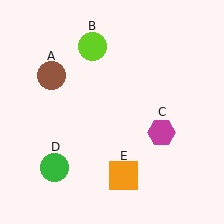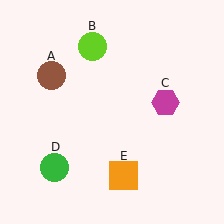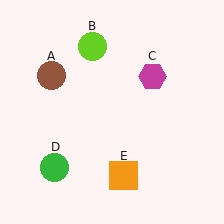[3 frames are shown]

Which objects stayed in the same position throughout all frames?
Brown circle (object A) and lime circle (object B) and green circle (object D) and orange square (object E) remained stationary.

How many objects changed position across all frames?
1 object changed position: magenta hexagon (object C).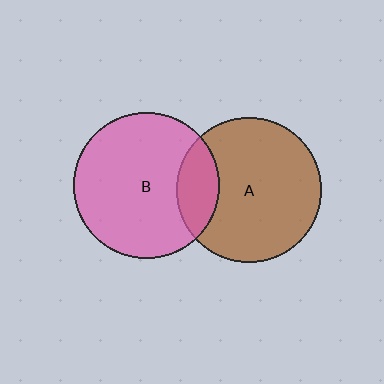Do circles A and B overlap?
Yes.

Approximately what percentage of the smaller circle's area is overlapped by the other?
Approximately 20%.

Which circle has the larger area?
Circle B (pink).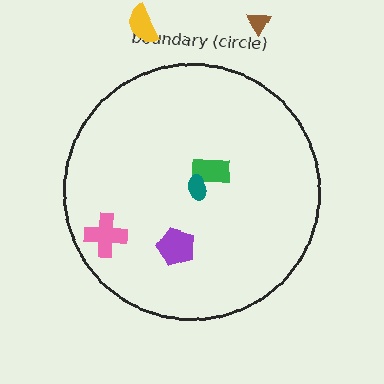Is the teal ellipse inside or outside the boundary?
Inside.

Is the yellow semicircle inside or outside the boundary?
Outside.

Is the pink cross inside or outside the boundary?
Inside.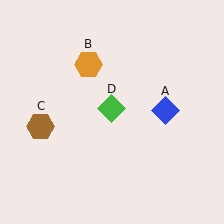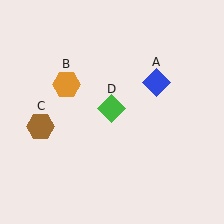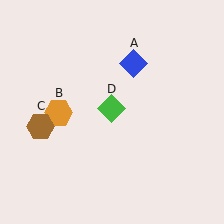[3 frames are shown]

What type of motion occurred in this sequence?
The blue diamond (object A), orange hexagon (object B) rotated counterclockwise around the center of the scene.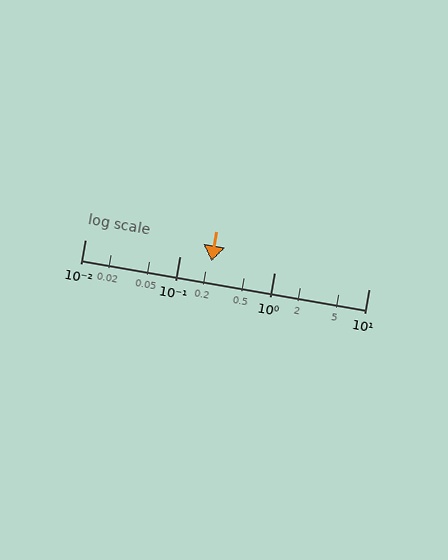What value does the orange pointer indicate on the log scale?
The pointer indicates approximately 0.22.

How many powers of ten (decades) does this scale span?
The scale spans 3 decades, from 0.01 to 10.